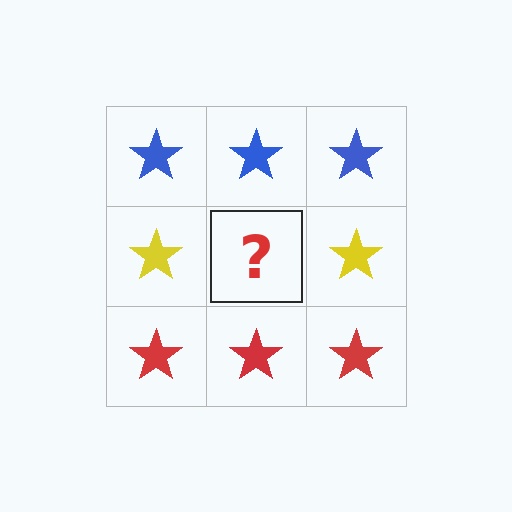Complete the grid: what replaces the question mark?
The question mark should be replaced with a yellow star.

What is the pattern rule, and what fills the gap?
The rule is that each row has a consistent color. The gap should be filled with a yellow star.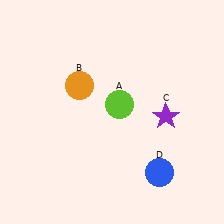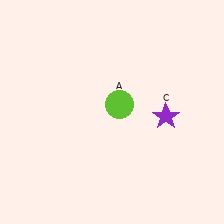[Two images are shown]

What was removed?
The orange circle (B), the blue circle (D) were removed in Image 2.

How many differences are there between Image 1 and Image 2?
There are 2 differences between the two images.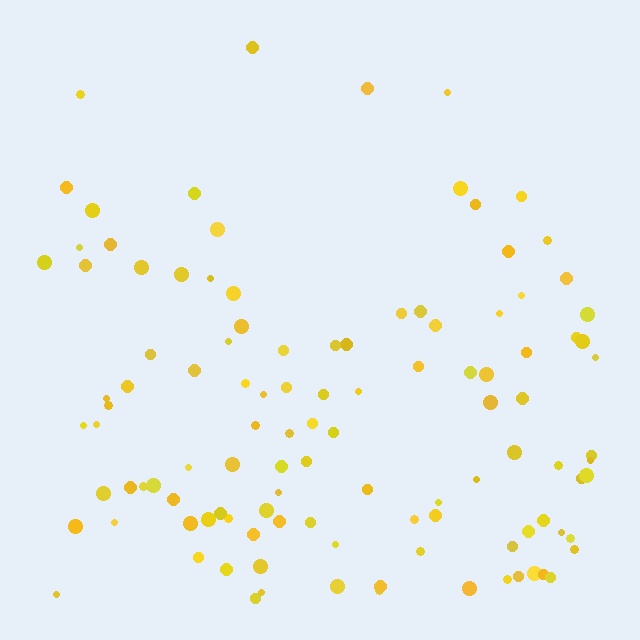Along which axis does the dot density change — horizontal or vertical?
Vertical.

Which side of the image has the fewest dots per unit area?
The top.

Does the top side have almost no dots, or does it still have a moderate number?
Still a moderate number, just noticeably fewer than the bottom.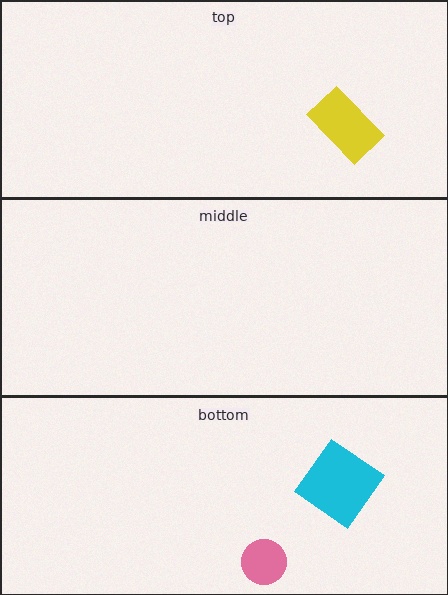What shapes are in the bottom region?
The pink circle, the cyan diamond.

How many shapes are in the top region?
1.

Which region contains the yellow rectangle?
The top region.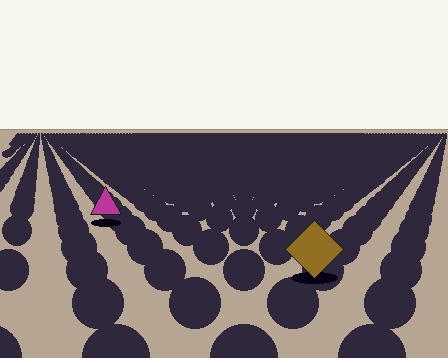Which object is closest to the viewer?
The brown diamond is closest. The texture marks near it are larger and more spread out.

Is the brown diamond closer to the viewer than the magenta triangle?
Yes. The brown diamond is closer — you can tell from the texture gradient: the ground texture is coarser near it.